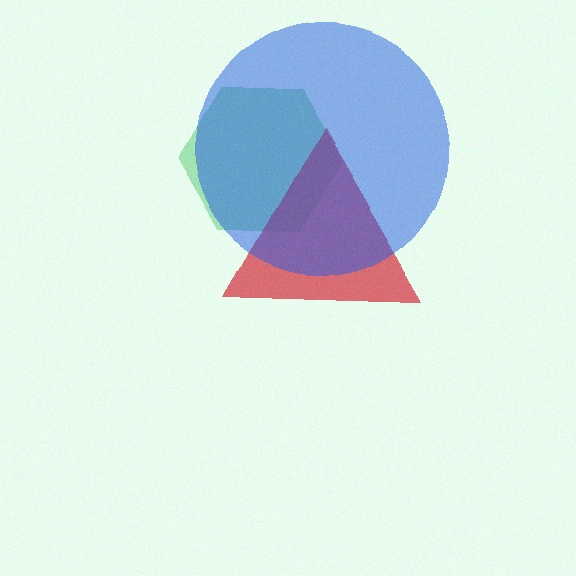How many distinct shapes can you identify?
There are 3 distinct shapes: a green hexagon, a red triangle, a blue circle.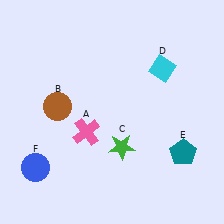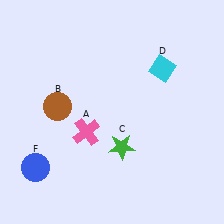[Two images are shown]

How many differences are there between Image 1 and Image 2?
There is 1 difference between the two images.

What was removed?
The teal pentagon (E) was removed in Image 2.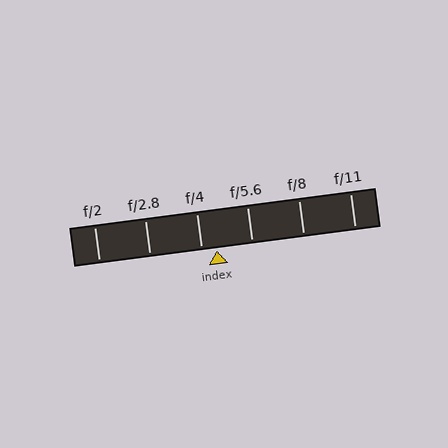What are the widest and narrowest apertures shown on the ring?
The widest aperture shown is f/2 and the narrowest is f/11.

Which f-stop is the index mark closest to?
The index mark is closest to f/4.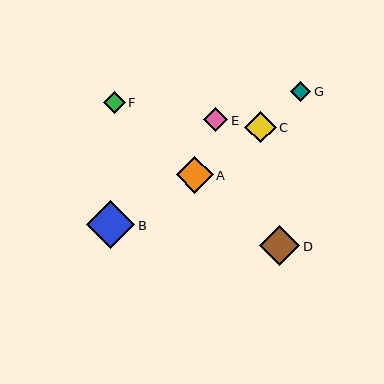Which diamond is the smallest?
Diamond G is the smallest with a size of approximately 20 pixels.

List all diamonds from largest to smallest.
From largest to smallest: B, D, A, C, E, F, G.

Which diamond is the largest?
Diamond B is the largest with a size of approximately 49 pixels.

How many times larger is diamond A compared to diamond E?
Diamond A is approximately 1.5 times the size of diamond E.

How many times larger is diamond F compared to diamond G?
Diamond F is approximately 1.1 times the size of diamond G.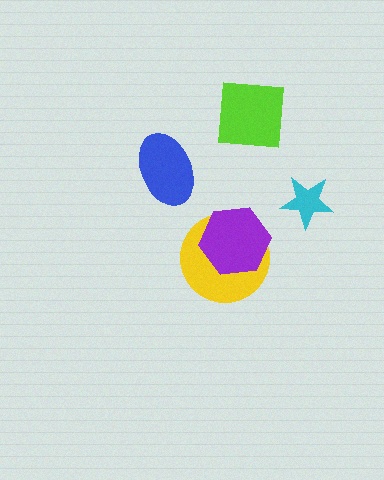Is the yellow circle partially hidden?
Yes, it is partially covered by another shape.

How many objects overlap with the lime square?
0 objects overlap with the lime square.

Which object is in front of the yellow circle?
The purple hexagon is in front of the yellow circle.